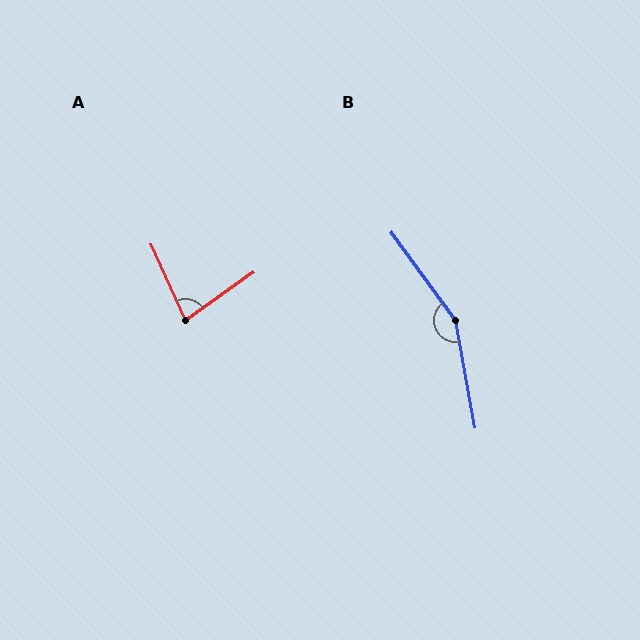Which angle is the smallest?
A, at approximately 79 degrees.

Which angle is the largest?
B, at approximately 155 degrees.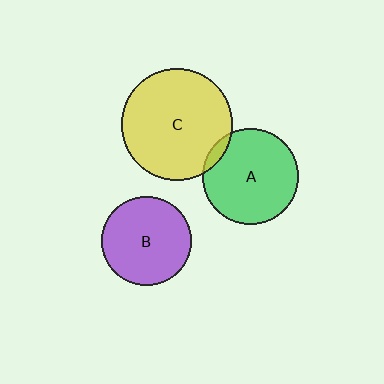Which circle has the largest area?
Circle C (yellow).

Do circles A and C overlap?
Yes.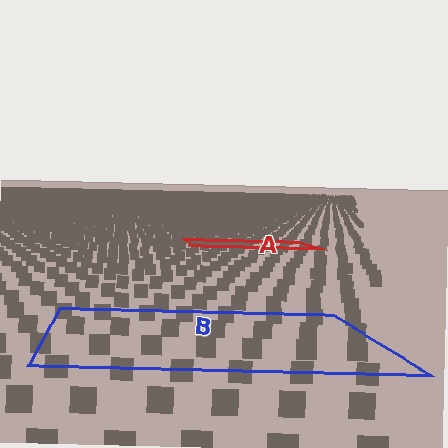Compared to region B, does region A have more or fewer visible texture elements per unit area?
Region A has more texture elements per unit area — they are packed more densely because it is farther away.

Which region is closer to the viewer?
Region B is closer. The texture elements there are larger and more spread out.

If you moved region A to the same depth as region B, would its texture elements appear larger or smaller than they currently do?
They would appear larger. At a closer depth, the same texture elements are projected at a bigger on-screen size.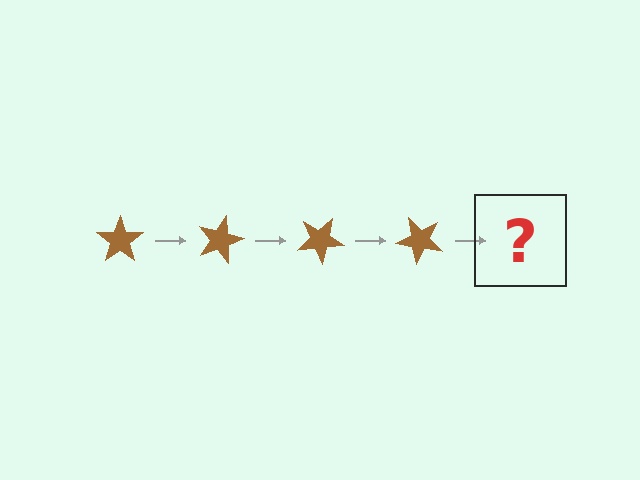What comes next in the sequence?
The next element should be a brown star rotated 60 degrees.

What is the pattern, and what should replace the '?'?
The pattern is that the star rotates 15 degrees each step. The '?' should be a brown star rotated 60 degrees.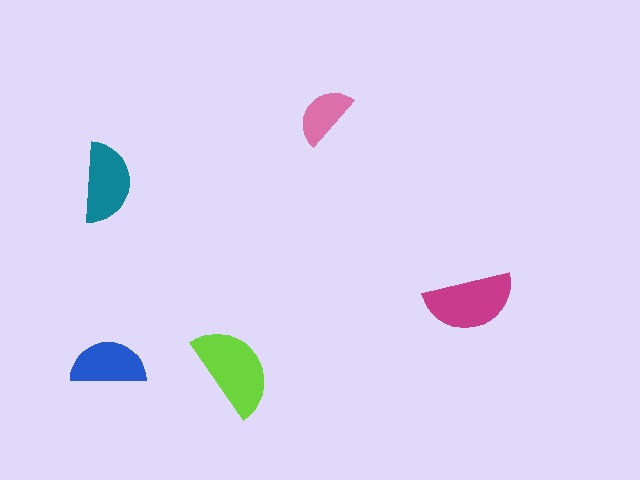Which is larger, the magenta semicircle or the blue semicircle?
The magenta one.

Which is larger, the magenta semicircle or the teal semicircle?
The magenta one.